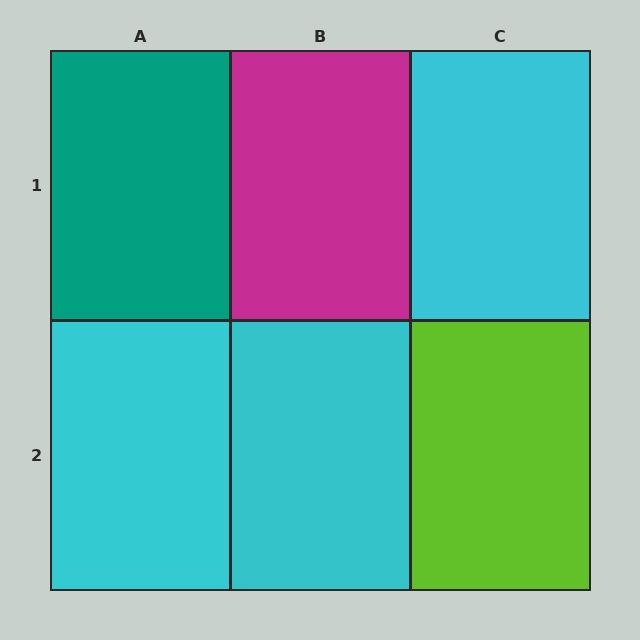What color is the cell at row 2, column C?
Lime.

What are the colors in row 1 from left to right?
Teal, magenta, cyan.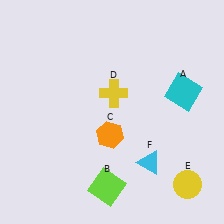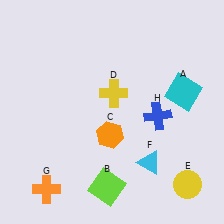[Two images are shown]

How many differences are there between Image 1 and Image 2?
There are 2 differences between the two images.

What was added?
An orange cross (G), a blue cross (H) were added in Image 2.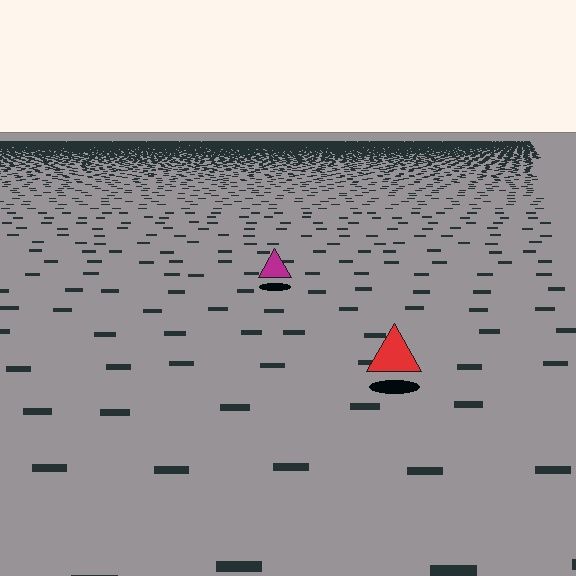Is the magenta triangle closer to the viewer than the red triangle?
No. The red triangle is closer — you can tell from the texture gradient: the ground texture is coarser near it.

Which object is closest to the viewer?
The red triangle is closest. The texture marks near it are larger and more spread out.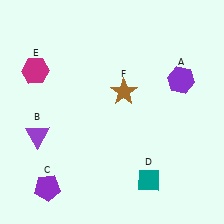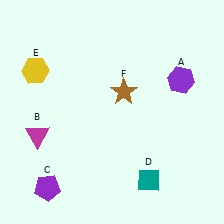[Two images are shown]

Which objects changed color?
B changed from purple to magenta. E changed from magenta to yellow.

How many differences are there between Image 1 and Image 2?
There are 2 differences between the two images.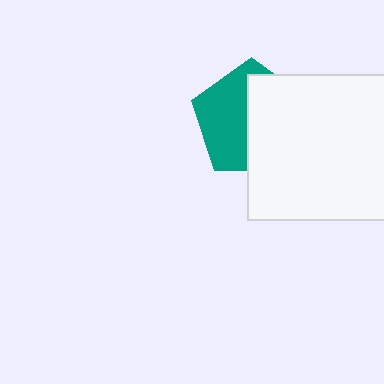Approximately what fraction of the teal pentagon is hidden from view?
Roughly 52% of the teal pentagon is hidden behind the white square.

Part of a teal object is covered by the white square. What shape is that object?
It is a pentagon.